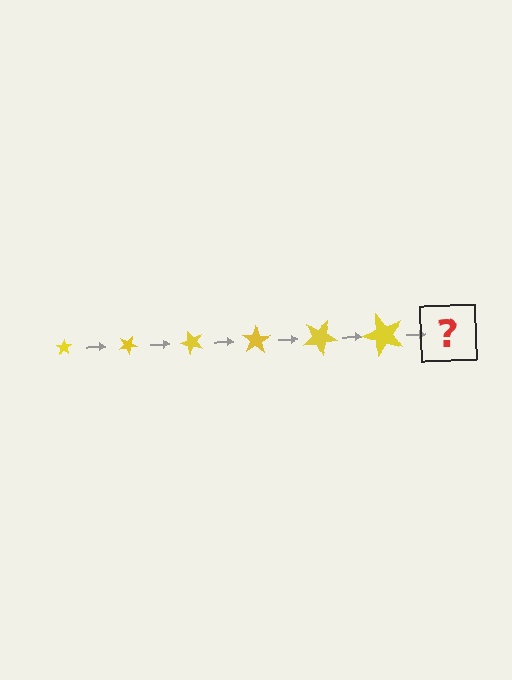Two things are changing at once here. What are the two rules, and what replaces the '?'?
The two rules are that the star grows larger each step and it rotates 25 degrees each step. The '?' should be a star, larger than the previous one and rotated 150 degrees from the start.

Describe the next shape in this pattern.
It should be a star, larger than the previous one and rotated 150 degrees from the start.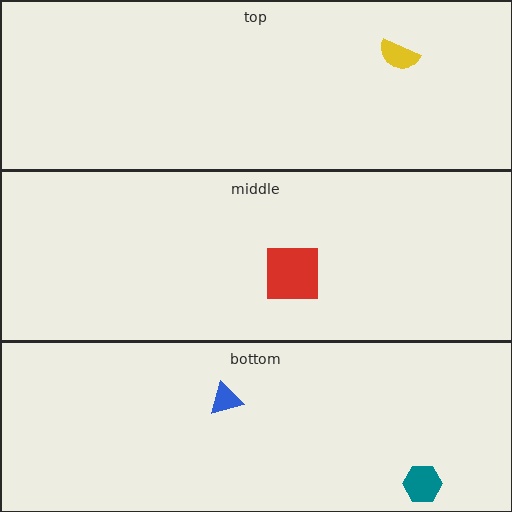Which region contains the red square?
The middle region.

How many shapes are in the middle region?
1.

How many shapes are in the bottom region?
2.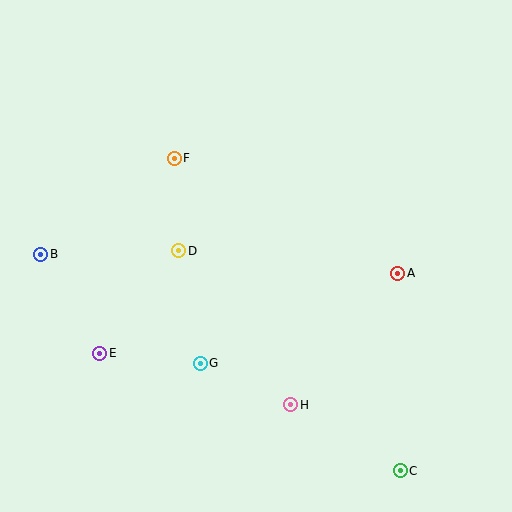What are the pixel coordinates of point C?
Point C is at (400, 471).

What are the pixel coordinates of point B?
Point B is at (41, 254).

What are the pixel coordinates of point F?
Point F is at (174, 158).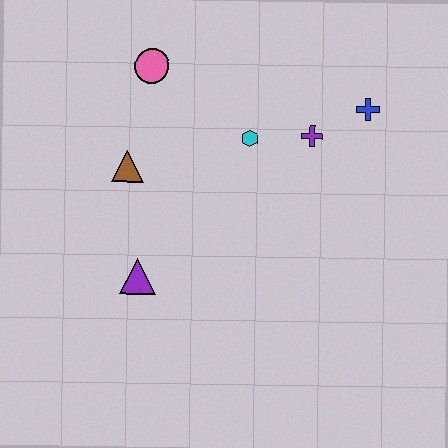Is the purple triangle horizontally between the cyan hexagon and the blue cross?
No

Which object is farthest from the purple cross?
The purple triangle is farthest from the purple cross.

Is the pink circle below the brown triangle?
No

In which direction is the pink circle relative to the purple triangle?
The pink circle is above the purple triangle.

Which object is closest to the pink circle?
The brown triangle is closest to the pink circle.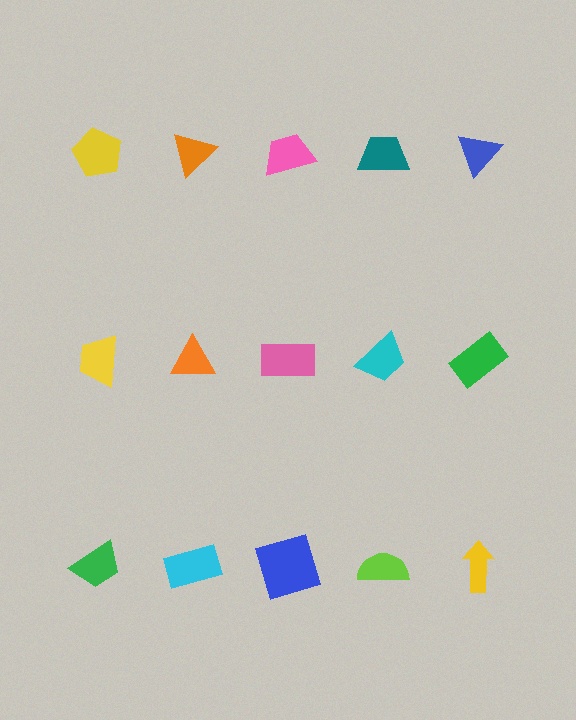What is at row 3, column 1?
A green trapezoid.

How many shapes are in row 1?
5 shapes.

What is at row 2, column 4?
A cyan trapezoid.